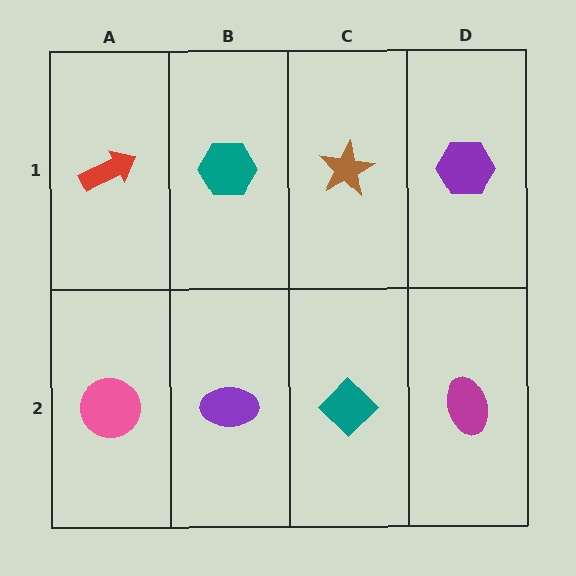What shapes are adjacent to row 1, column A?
A pink circle (row 2, column A), a teal hexagon (row 1, column B).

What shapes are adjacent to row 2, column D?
A purple hexagon (row 1, column D), a teal diamond (row 2, column C).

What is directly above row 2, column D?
A purple hexagon.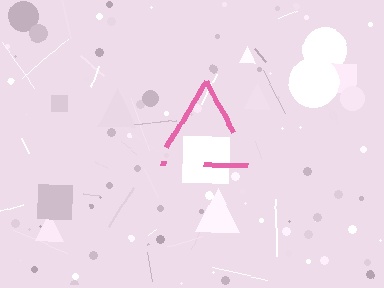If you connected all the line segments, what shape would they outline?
They would outline a triangle.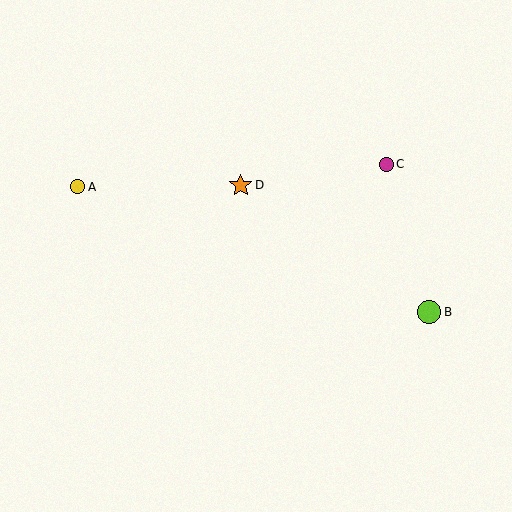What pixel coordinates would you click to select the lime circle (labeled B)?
Click at (429, 312) to select the lime circle B.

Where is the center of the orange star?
The center of the orange star is at (241, 185).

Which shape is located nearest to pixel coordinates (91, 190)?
The yellow circle (labeled A) at (78, 187) is nearest to that location.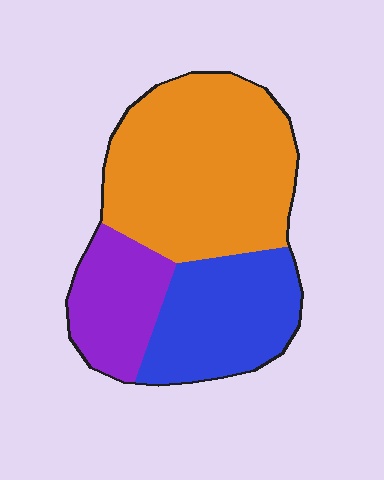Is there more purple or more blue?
Blue.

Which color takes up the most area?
Orange, at roughly 50%.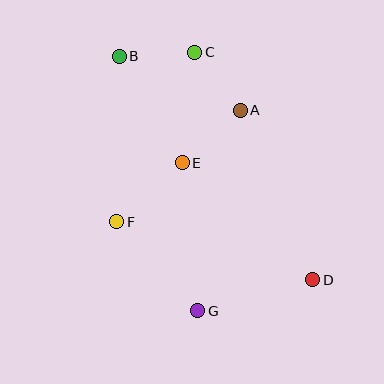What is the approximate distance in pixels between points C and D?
The distance between C and D is approximately 256 pixels.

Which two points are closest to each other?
Points A and C are closest to each other.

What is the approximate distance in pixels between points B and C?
The distance between B and C is approximately 75 pixels.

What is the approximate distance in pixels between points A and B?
The distance between A and B is approximately 133 pixels.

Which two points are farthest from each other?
Points B and D are farthest from each other.